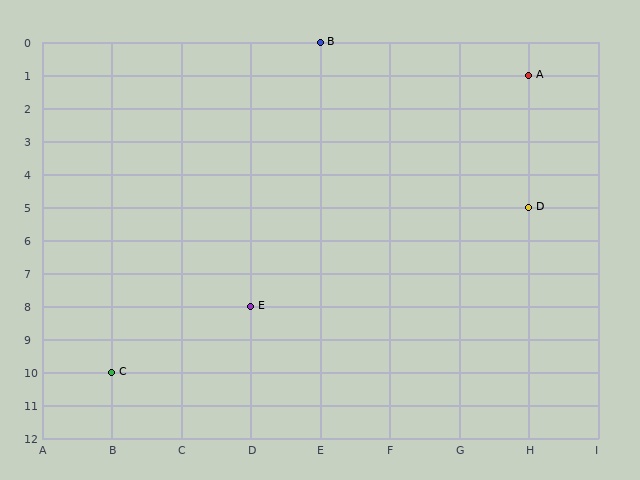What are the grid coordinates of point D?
Point D is at grid coordinates (H, 5).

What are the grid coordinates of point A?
Point A is at grid coordinates (H, 1).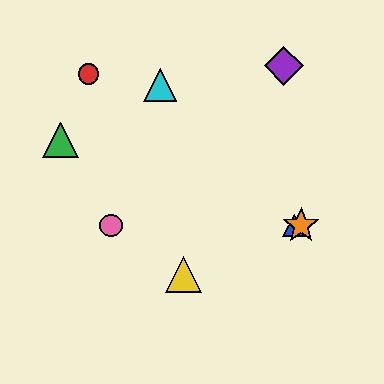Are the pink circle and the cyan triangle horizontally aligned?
No, the pink circle is at y≈226 and the cyan triangle is at y≈85.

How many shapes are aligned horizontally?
3 shapes (the blue triangle, the orange star, the pink circle) are aligned horizontally.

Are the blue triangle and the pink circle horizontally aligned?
Yes, both are at y≈226.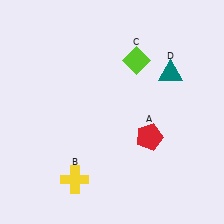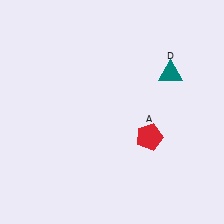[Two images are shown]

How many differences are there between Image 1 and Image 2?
There are 2 differences between the two images.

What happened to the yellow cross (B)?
The yellow cross (B) was removed in Image 2. It was in the bottom-left area of Image 1.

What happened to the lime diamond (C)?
The lime diamond (C) was removed in Image 2. It was in the top-right area of Image 1.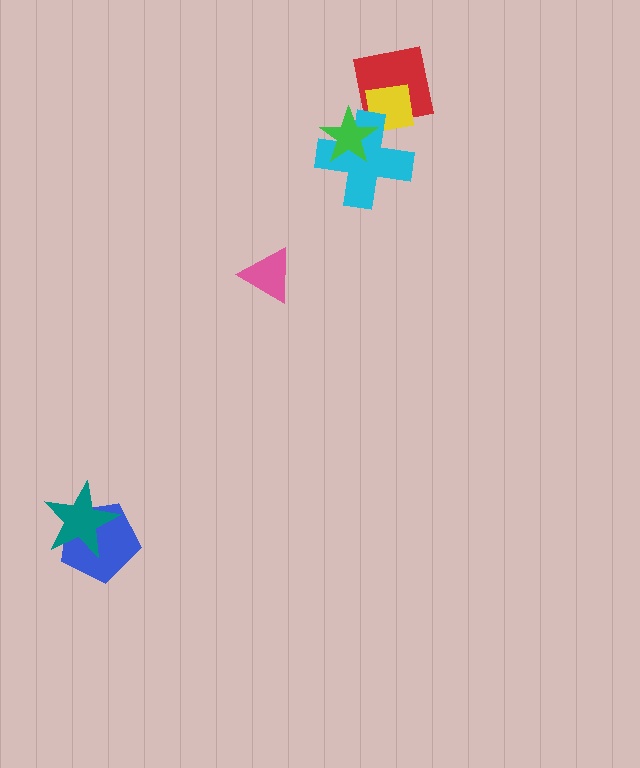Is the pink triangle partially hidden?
No, no other shape covers it.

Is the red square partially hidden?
Yes, it is partially covered by another shape.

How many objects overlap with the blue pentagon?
1 object overlaps with the blue pentagon.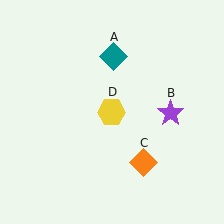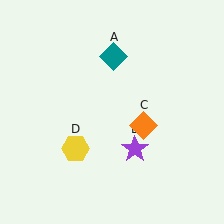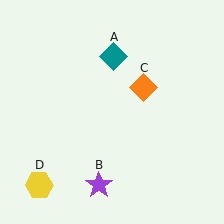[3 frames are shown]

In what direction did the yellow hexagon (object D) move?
The yellow hexagon (object D) moved down and to the left.